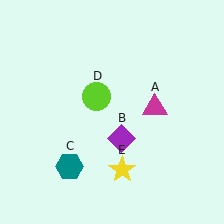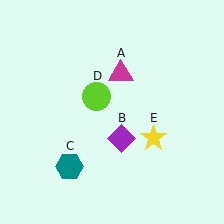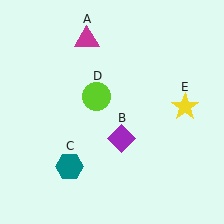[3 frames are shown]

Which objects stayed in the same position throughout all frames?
Purple diamond (object B) and teal hexagon (object C) and lime circle (object D) remained stationary.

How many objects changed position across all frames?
2 objects changed position: magenta triangle (object A), yellow star (object E).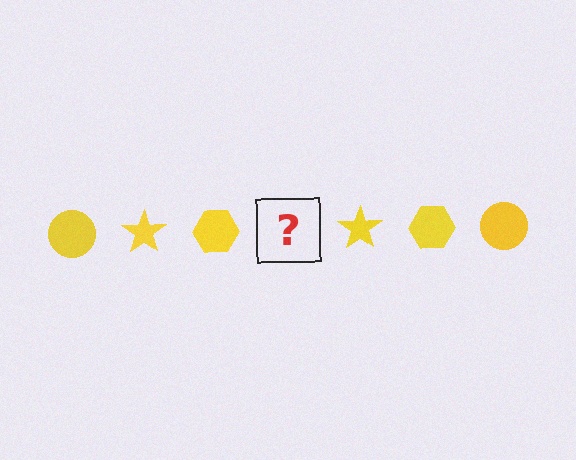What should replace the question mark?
The question mark should be replaced with a yellow circle.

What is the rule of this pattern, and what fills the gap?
The rule is that the pattern cycles through circle, star, hexagon shapes in yellow. The gap should be filled with a yellow circle.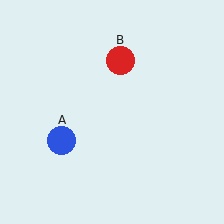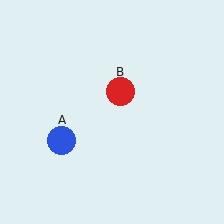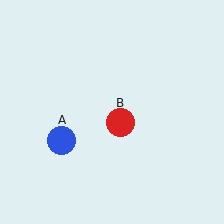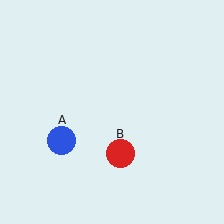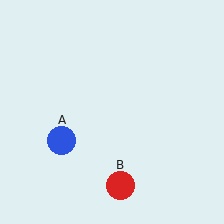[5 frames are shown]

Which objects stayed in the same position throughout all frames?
Blue circle (object A) remained stationary.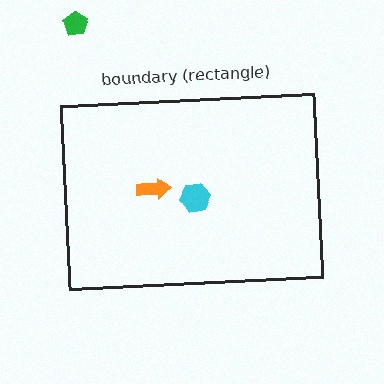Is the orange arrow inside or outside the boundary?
Inside.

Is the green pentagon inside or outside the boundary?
Outside.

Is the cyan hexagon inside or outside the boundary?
Inside.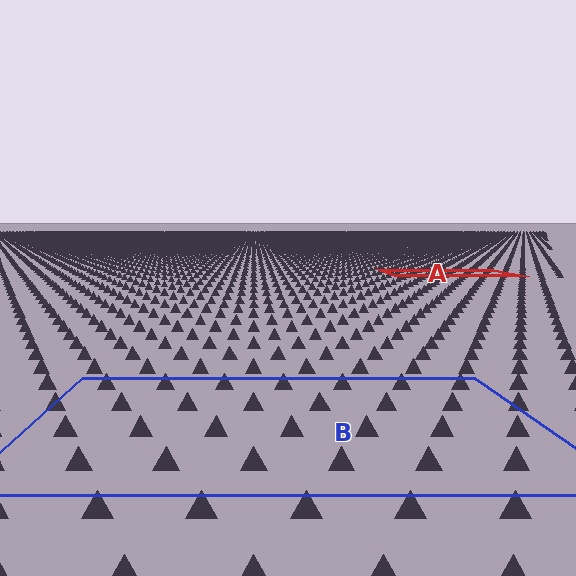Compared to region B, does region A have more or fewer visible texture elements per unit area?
Region A has more texture elements per unit area — they are packed more densely because it is farther away.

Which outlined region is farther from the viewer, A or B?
Region A is farther from the viewer — the texture elements inside it appear smaller and more densely packed.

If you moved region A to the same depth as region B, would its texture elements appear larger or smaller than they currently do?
They would appear larger. At a closer depth, the same texture elements are projected at a bigger on-screen size.